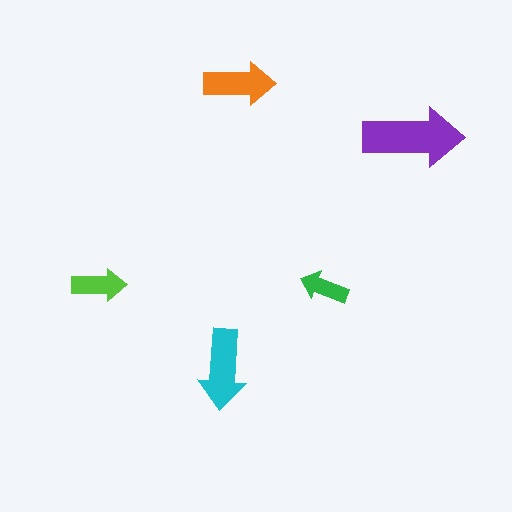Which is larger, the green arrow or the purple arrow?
The purple one.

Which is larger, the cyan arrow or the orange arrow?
The cyan one.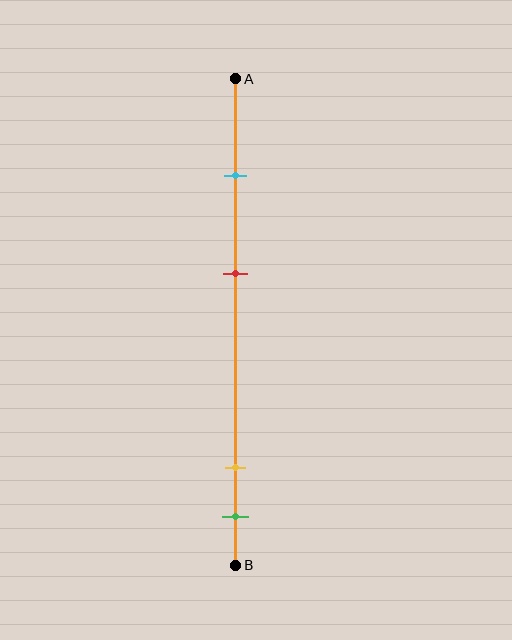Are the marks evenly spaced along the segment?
No, the marks are not evenly spaced.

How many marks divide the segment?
There are 4 marks dividing the segment.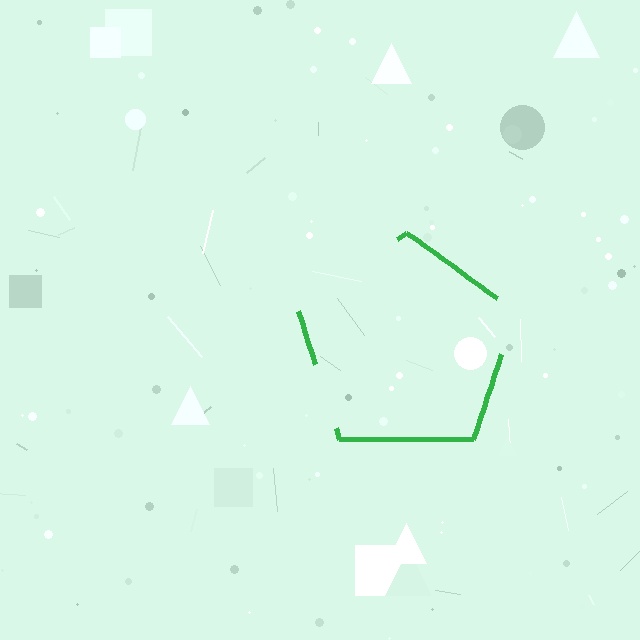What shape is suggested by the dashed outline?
The dashed outline suggests a pentagon.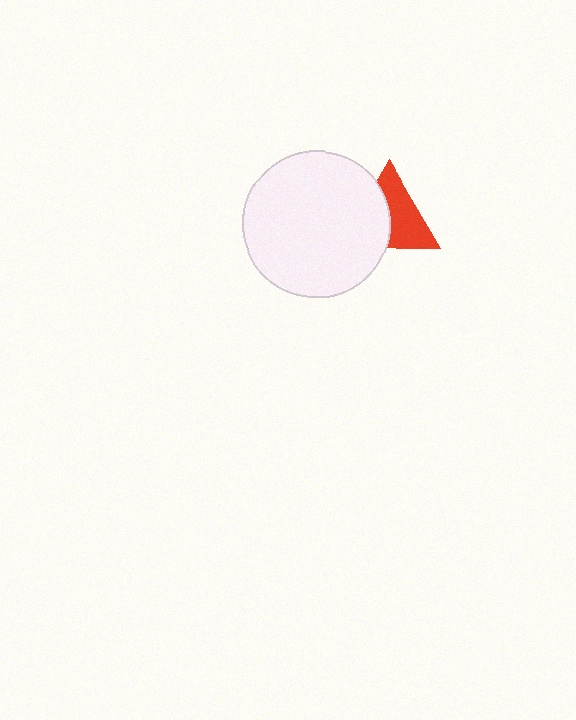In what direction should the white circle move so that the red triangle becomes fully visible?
The white circle should move left. That is the shortest direction to clear the overlap and leave the red triangle fully visible.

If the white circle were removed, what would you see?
You would see the complete red triangle.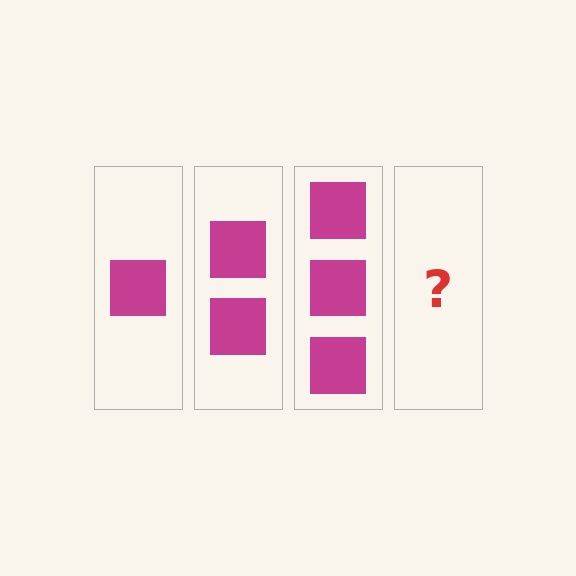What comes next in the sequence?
The next element should be 4 squares.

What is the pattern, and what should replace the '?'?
The pattern is that each step adds one more square. The '?' should be 4 squares.